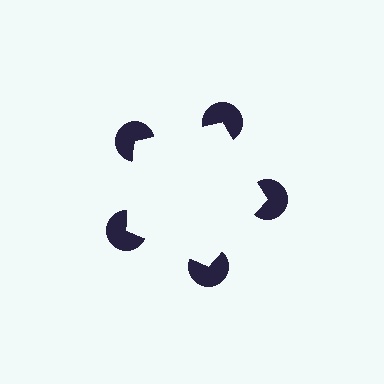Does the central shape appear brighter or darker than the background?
It typically appears slightly brighter than the background, even though no actual brightness change is drawn.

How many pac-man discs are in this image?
There are 5 — one at each vertex of the illusory pentagon.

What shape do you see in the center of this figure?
An illusory pentagon — its edges are inferred from the aligned wedge cuts in the pac-man discs, not physically drawn.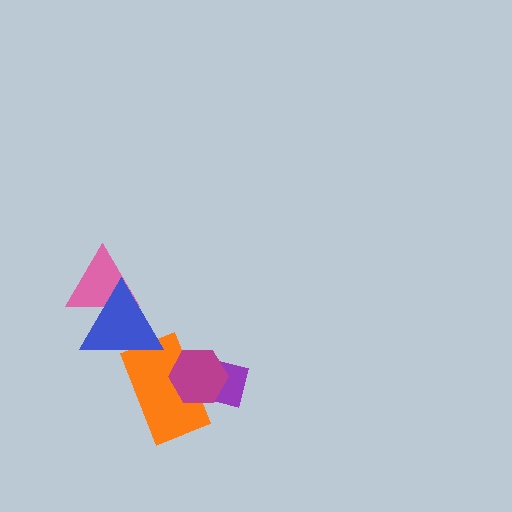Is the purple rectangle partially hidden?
Yes, it is partially covered by another shape.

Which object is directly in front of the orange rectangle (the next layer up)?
The magenta hexagon is directly in front of the orange rectangle.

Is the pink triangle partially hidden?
Yes, it is partially covered by another shape.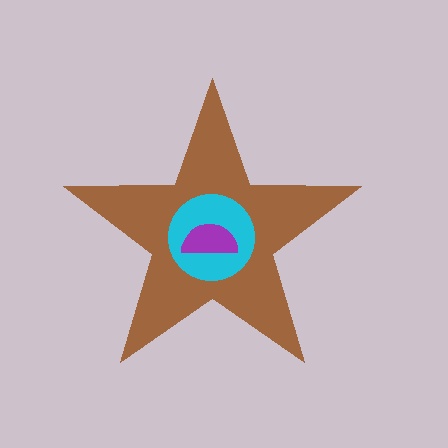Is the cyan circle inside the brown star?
Yes.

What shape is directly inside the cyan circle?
The purple semicircle.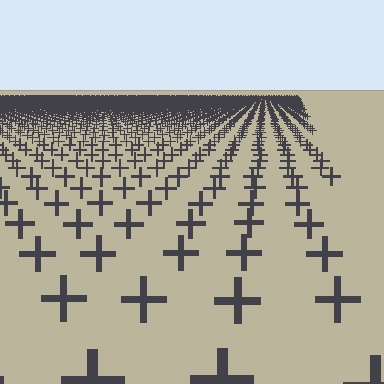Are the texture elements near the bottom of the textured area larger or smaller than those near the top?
Larger. Near the bottom, elements are closer to the viewer and appear at a bigger on-screen size.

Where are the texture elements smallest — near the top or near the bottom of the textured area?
Near the top.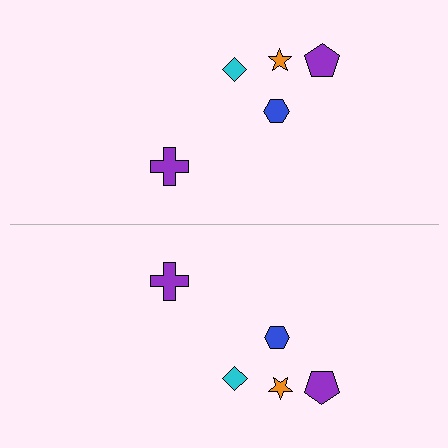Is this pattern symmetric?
Yes, this pattern has bilateral (reflection) symmetry.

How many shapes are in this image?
There are 10 shapes in this image.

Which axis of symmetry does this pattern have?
The pattern has a horizontal axis of symmetry running through the center of the image.